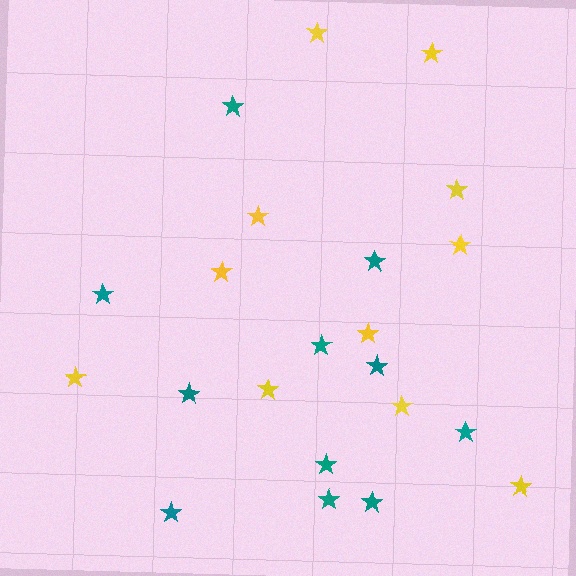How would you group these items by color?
There are 2 groups: one group of yellow stars (11) and one group of teal stars (11).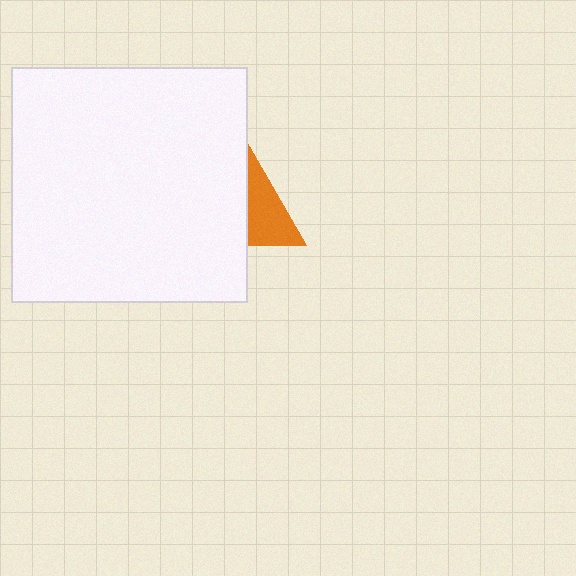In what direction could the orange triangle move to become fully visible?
The orange triangle could move right. That would shift it out from behind the white square entirely.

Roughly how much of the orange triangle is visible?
A small part of it is visible (roughly 37%).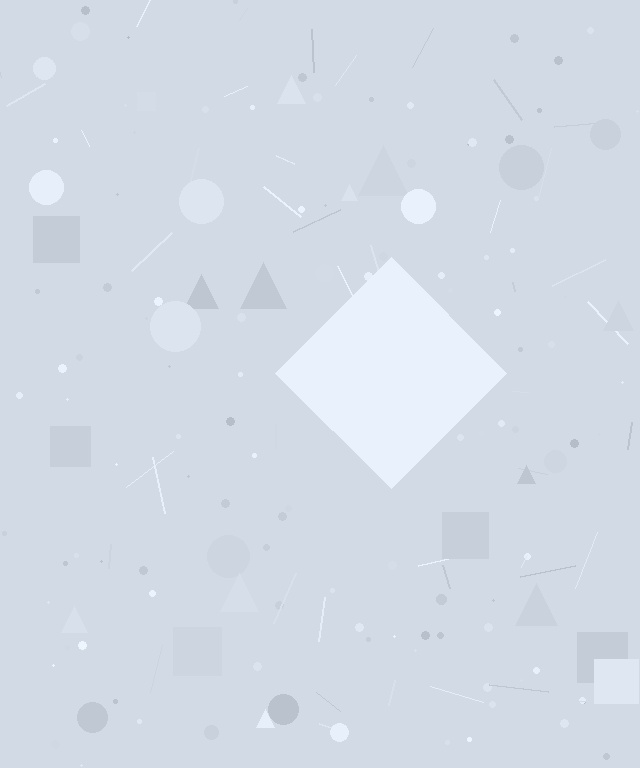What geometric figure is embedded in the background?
A diamond is embedded in the background.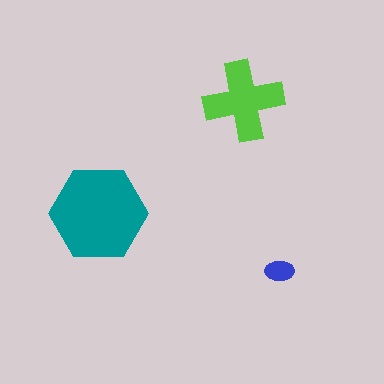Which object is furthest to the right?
The blue ellipse is rightmost.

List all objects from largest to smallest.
The teal hexagon, the lime cross, the blue ellipse.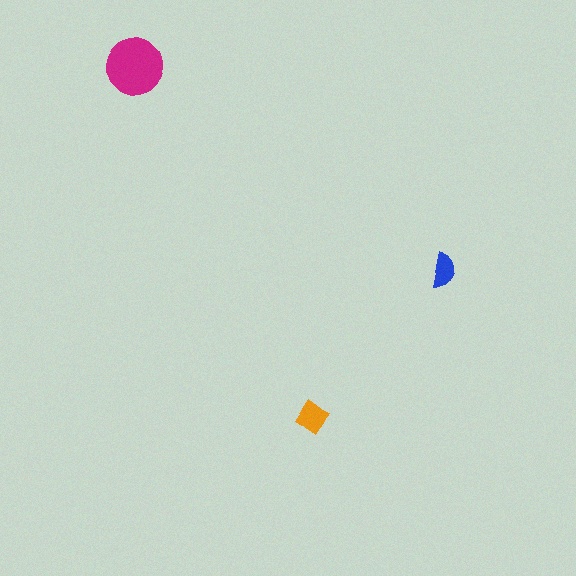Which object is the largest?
The magenta circle.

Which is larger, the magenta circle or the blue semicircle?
The magenta circle.